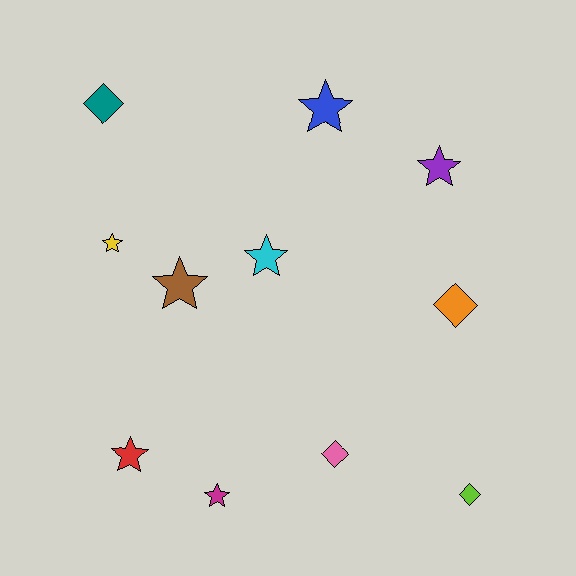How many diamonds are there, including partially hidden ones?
There are 4 diamonds.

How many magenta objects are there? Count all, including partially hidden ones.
There is 1 magenta object.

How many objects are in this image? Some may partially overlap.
There are 11 objects.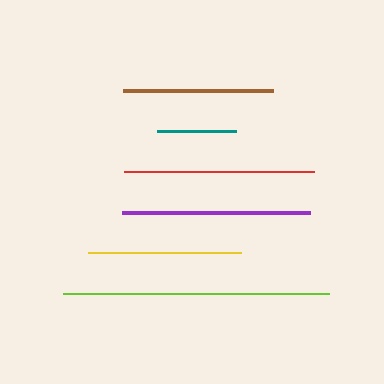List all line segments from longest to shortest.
From longest to shortest: lime, red, purple, yellow, brown, teal.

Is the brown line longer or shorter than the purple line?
The purple line is longer than the brown line.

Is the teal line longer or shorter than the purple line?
The purple line is longer than the teal line.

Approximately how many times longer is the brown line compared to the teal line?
The brown line is approximately 1.9 times the length of the teal line.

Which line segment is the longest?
The lime line is the longest at approximately 267 pixels.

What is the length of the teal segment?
The teal segment is approximately 79 pixels long.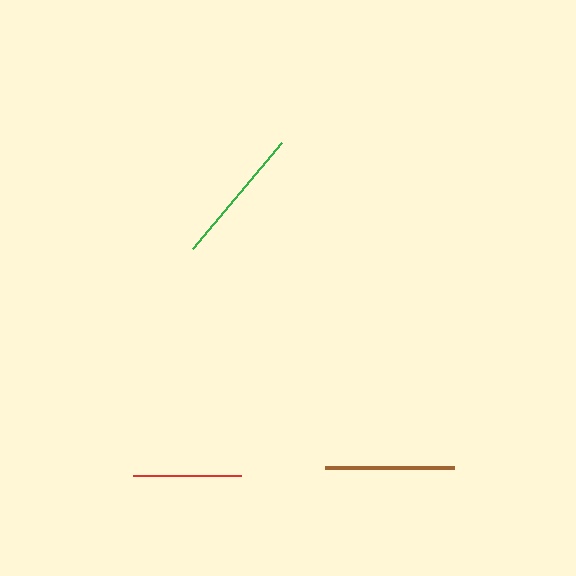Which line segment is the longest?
The green line is the longest at approximately 138 pixels.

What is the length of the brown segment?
The brown segment is approximately 129 pixels long.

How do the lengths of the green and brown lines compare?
The green and brown lines are approximately the same length.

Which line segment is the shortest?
The red line is the shortest at approximately 108 pixels.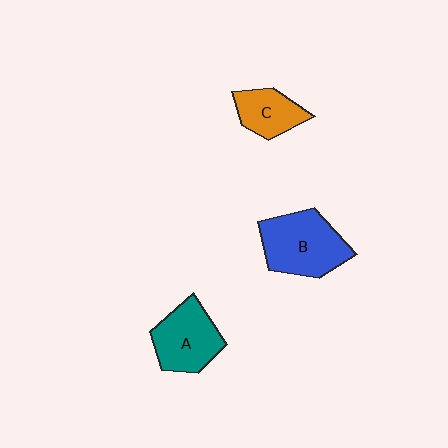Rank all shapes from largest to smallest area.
From largest to smallest: B (blue), A (teal), C (orange).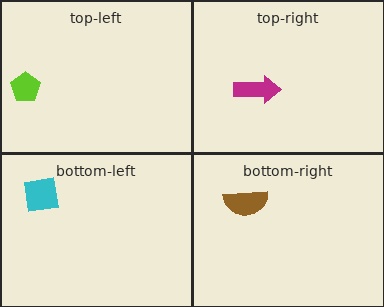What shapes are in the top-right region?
The magenta arrow.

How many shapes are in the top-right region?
1.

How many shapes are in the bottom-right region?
1.